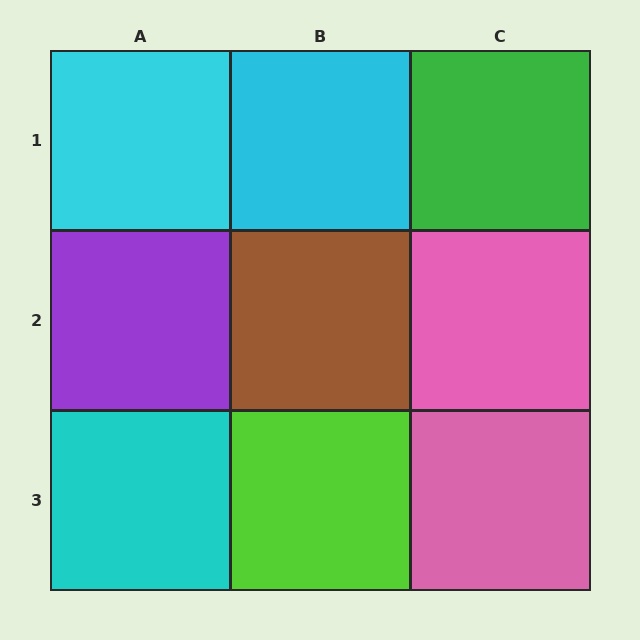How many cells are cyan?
3 cells are cyan.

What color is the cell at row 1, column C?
Green.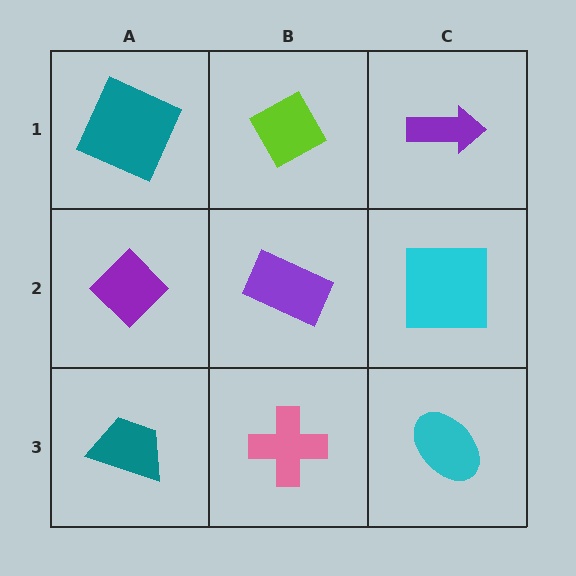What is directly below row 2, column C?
A cyan ellipse.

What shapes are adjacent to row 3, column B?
A purple rectangle (row 2, column B), a teal trapezoid (row 3, column A), a cyan ellipse (row 3, column C).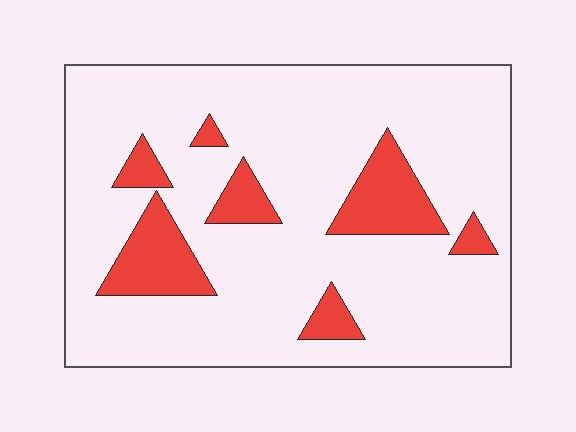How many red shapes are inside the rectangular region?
7.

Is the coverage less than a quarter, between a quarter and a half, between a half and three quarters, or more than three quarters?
Less than a quarter.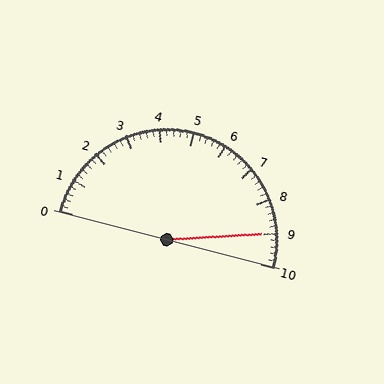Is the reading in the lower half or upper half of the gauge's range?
The reading is in the upper half of the range (0 to 10).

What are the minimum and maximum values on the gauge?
The gauge ranges from 0 to 10.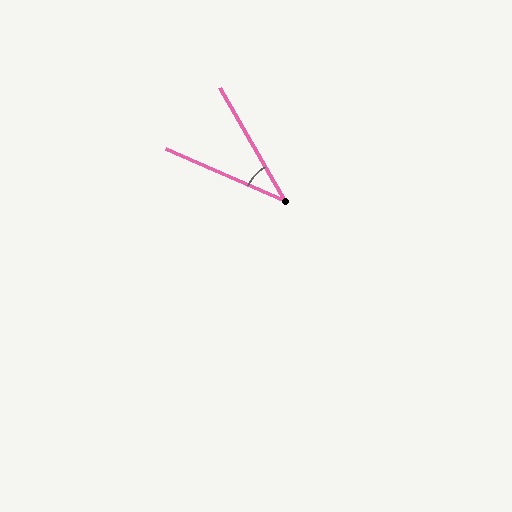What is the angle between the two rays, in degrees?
Approximately 37 degrees.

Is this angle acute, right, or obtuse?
It is acute.